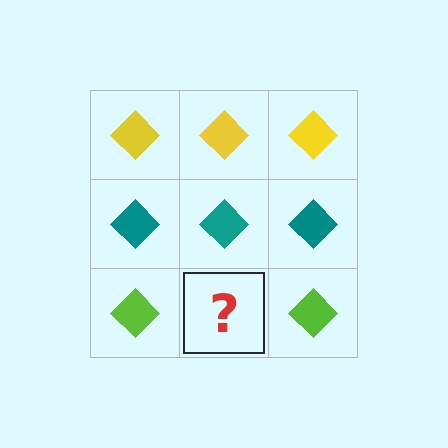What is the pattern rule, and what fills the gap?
The rule is that each row has a consistent color. The gap should be filled with a lime diamond.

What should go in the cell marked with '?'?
The missing cell should contain a lime diamond.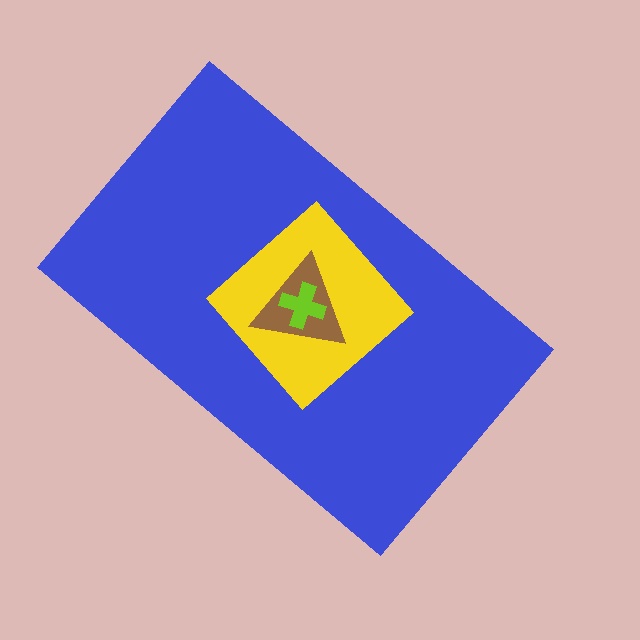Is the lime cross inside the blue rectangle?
Yes.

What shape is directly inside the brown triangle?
The lime cross.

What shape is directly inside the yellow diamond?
The brown triangle.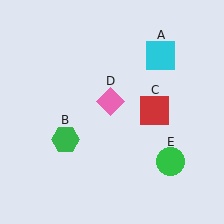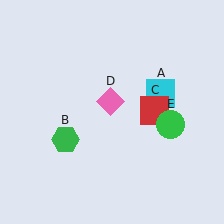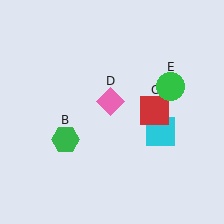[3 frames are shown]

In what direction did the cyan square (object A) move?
The cyan square (object A) moved down.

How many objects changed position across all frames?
2 objects changed position: cyan square (object A), green circle (object E).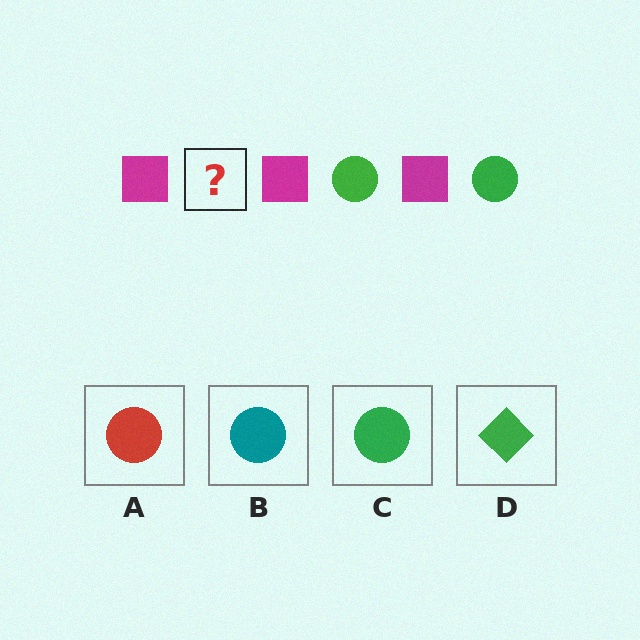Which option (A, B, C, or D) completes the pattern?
C.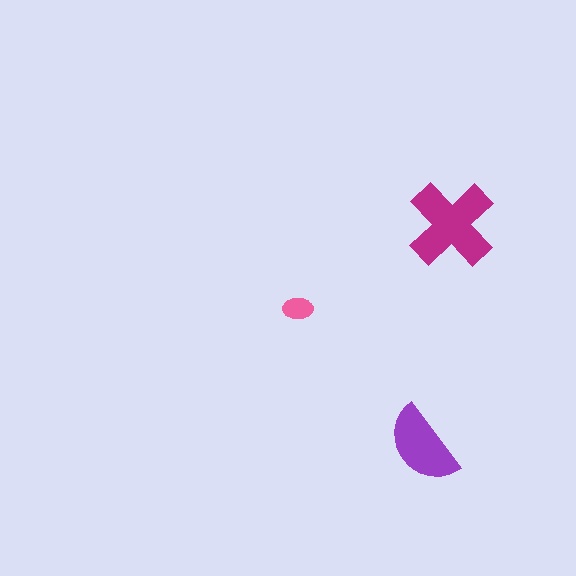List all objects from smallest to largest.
The pink ellipse, the purple semicircle, the magenta cross.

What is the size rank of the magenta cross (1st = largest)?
1st.